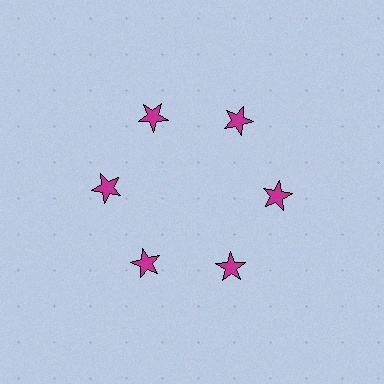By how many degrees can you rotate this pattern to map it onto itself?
The pattern maps onto itself every 60 degrees of rotation.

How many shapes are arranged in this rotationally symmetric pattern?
There are 6 shapes, arranged in 6 groups of 1.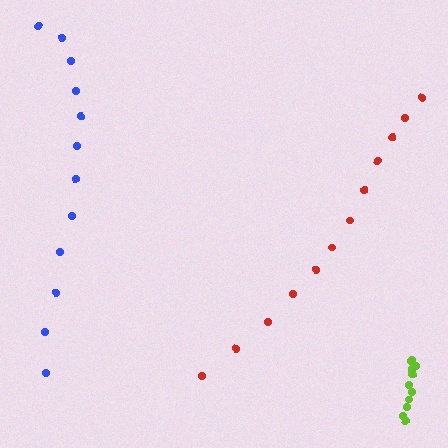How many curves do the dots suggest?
There are 3 distinct paths.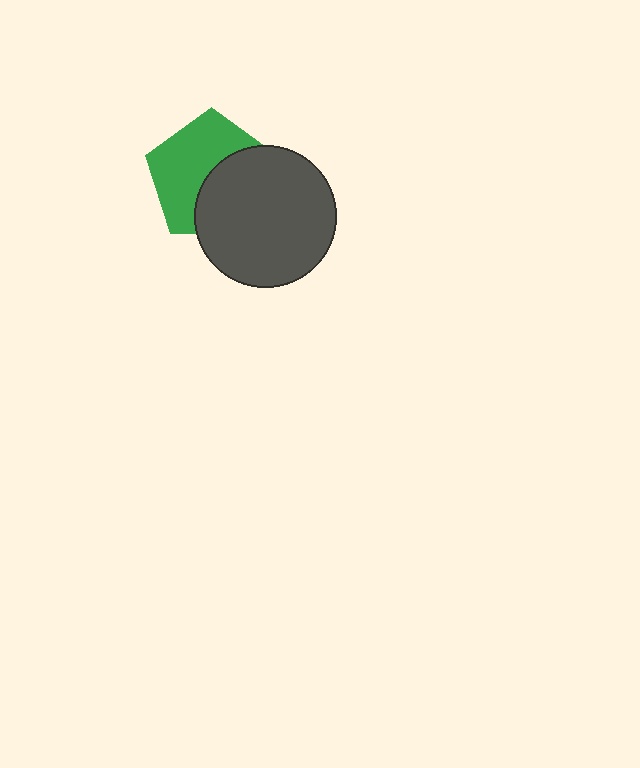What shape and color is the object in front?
The object in front is a dark gray circle.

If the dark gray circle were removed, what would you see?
You would see the complete green pentagon.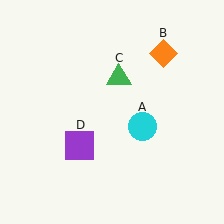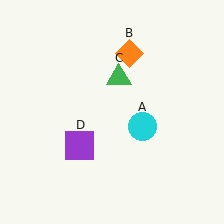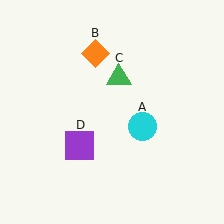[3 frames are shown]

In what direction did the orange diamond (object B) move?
The orange diamond (object B) moved left.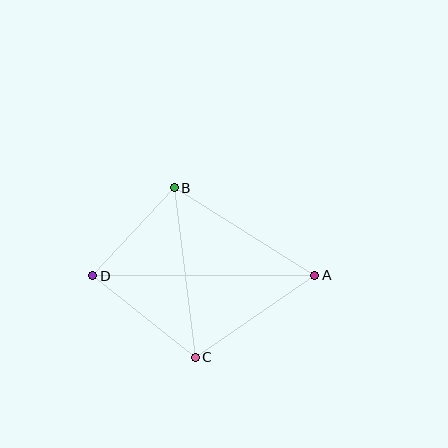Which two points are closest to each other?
Points B and D are closest to each other.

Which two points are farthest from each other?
Points A and D are farthest from each other.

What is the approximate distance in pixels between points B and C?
The distance between B and C is approximately 171 pixels.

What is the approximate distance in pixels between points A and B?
The distance between A and B is approximately 165 pixels.